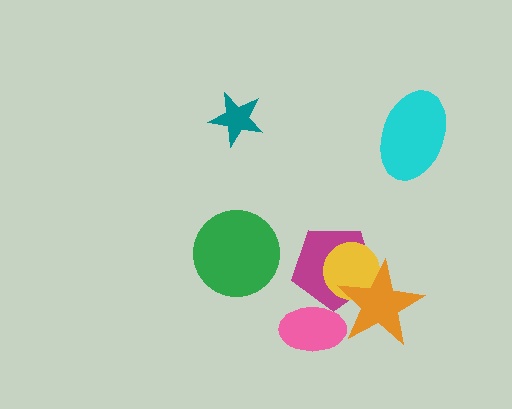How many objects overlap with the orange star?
3 objects overlap with the orange star.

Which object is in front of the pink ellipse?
The orange star is in front of the pink ellipse.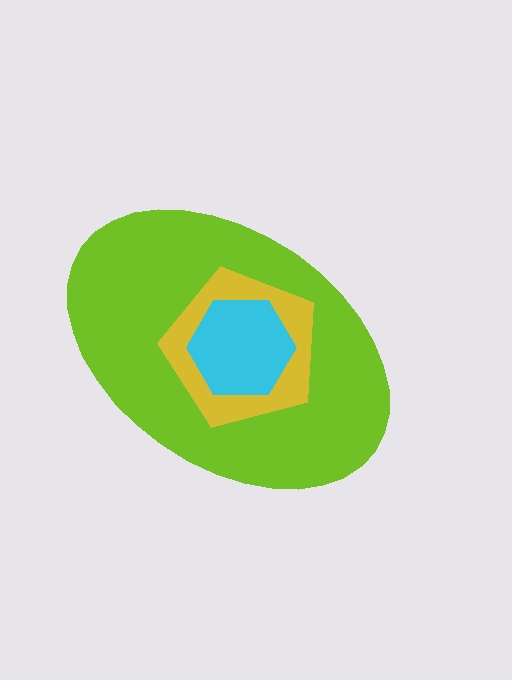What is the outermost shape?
The lime ellipse.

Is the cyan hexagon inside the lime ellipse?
Yes.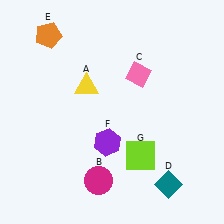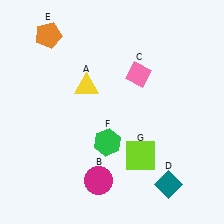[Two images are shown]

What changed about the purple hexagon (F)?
In Image 1, F is purple. In Image 2, it changed to green.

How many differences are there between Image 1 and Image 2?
There is 1 difference between the two images.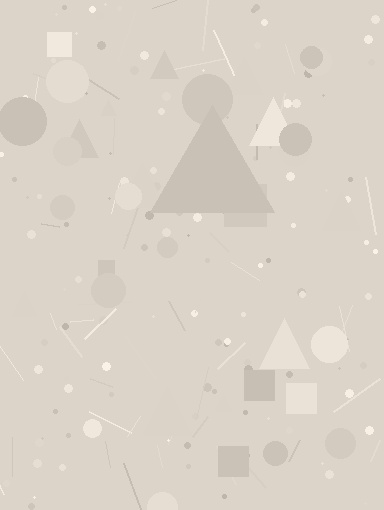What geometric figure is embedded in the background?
A triangle is embedded in the background.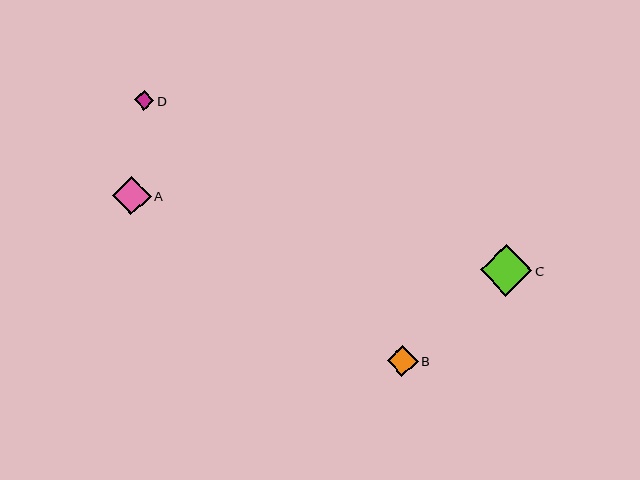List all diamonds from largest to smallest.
From largest to smallest: C, A, B, D.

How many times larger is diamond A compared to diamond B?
Diamond A is approximately 1.2 times the size of diamond B.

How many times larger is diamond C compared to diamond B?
Diamond C is approximately 1.7 times the size of diamond B.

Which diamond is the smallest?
Diamond D is the smallest with a size of approximately 20 pixels.